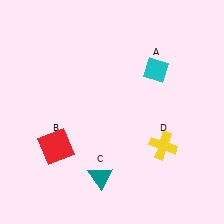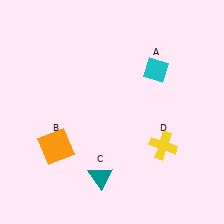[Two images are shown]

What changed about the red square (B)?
In Image 1, B is red. In Image 2, it changed to orange.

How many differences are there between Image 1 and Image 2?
There is 1 difference between the two images.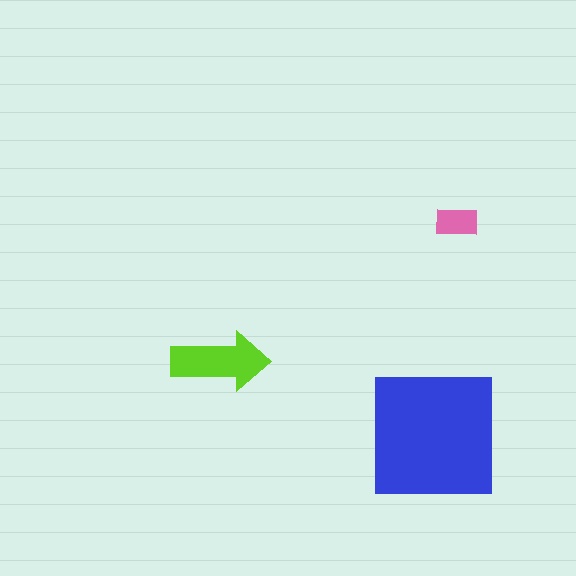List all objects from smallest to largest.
The pink rectangle, the lime arrow, the blue square.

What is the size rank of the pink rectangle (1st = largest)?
3rd.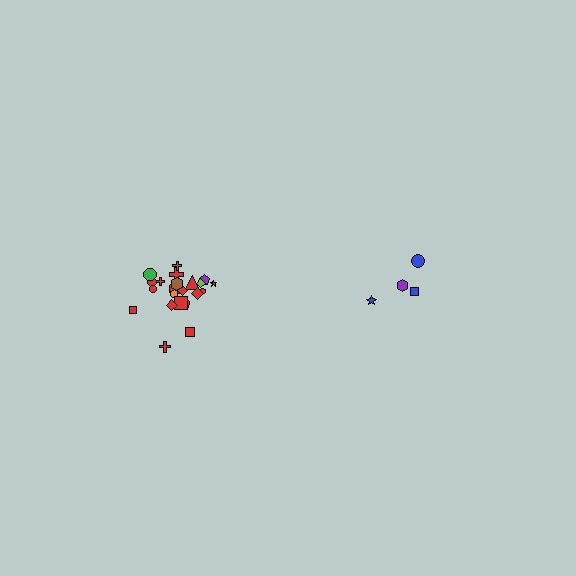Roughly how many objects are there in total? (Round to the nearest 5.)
Roughly 25 objects in total.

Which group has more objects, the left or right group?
The left group.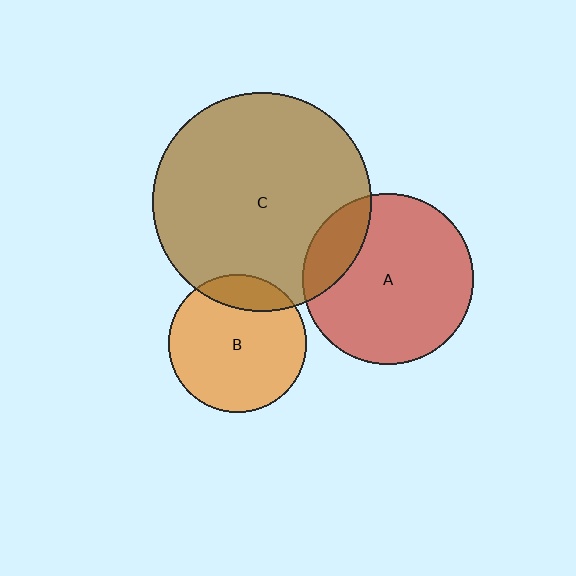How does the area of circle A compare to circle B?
Approximately 1.5 times.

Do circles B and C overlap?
Yes.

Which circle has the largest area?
Circle C (brown).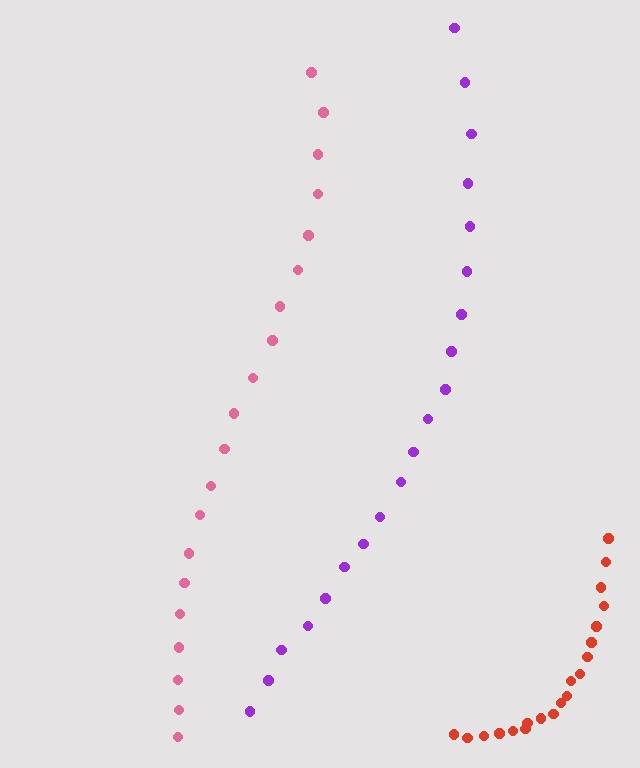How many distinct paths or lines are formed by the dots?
There are 3 distinct paths.